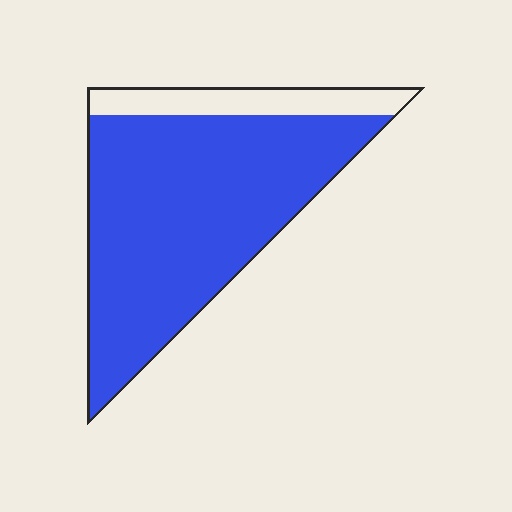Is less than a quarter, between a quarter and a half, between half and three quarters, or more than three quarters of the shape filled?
More than three quarters.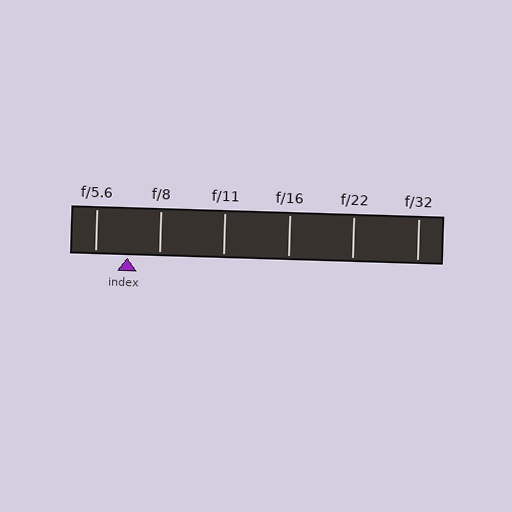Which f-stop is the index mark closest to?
The index mark is closest to f/5.6.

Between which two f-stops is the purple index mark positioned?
The index mark is between f/5.6 and f/8.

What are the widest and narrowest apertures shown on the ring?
The widest aperture shown is f/5.6 and the narrowest is f/32.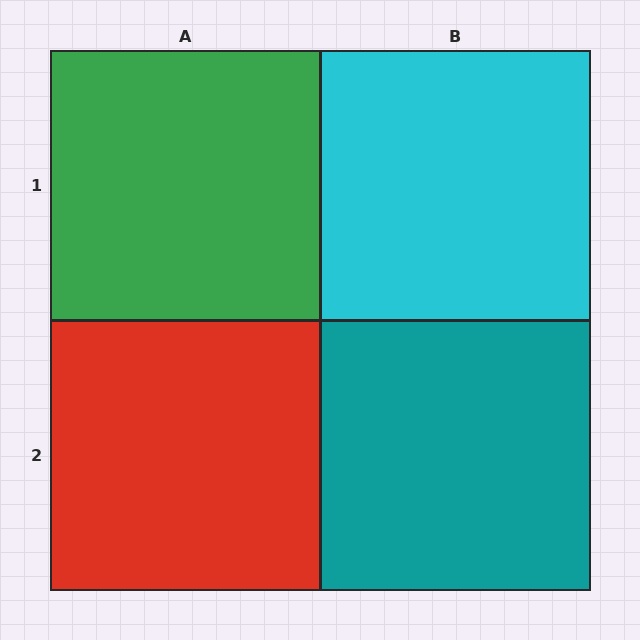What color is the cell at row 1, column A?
Green.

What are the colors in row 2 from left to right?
Red, teal.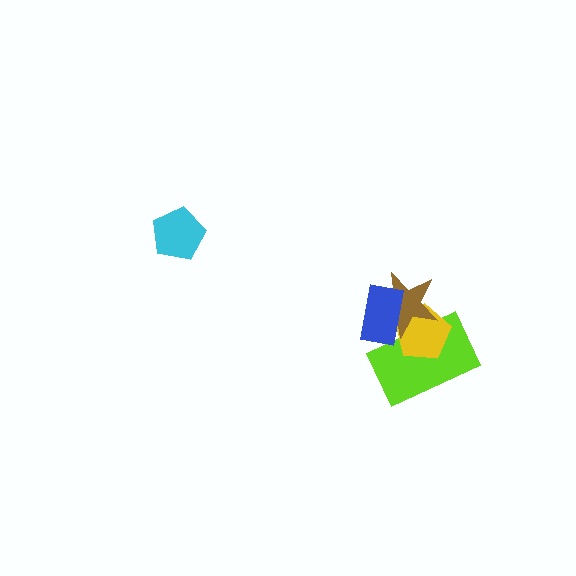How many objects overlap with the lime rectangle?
3 objects overlap with the lime rectangle.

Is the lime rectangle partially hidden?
Yes, it is partially covered by another shape.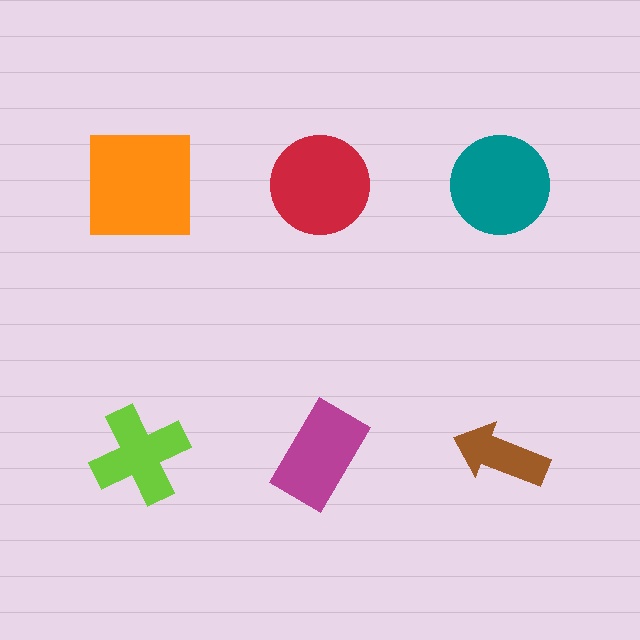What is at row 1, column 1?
An orange square.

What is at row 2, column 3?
A brown arrow.